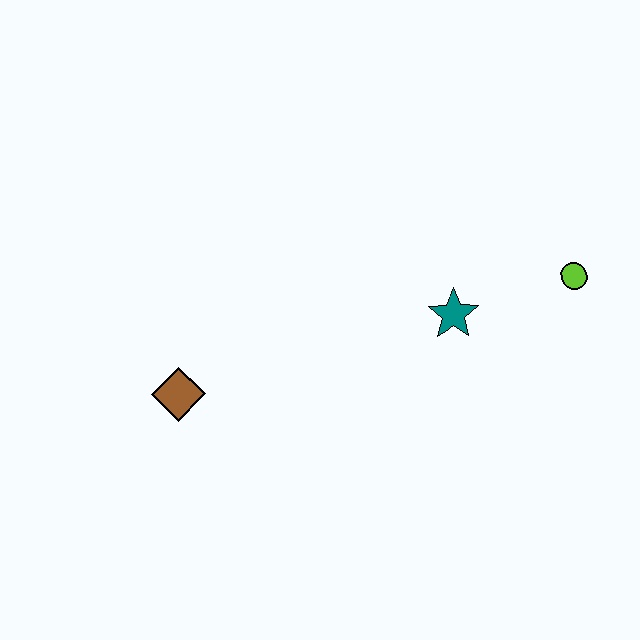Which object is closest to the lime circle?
The teal star is closest to the lime circle.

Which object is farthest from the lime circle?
The brown diamond is farthest from the lime circle.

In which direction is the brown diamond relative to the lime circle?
The brown diamond is to the left of the lime circle.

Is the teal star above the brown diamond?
Yes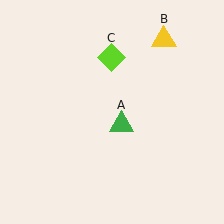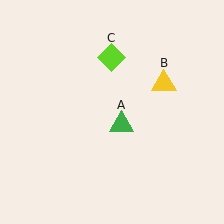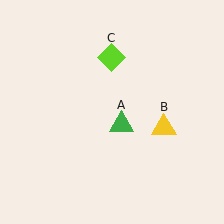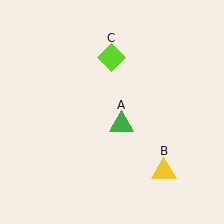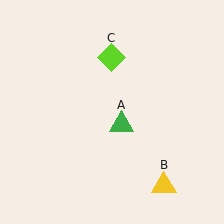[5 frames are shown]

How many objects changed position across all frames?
1 object changed position: yellow triangle (object B).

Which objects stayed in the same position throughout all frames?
Green triangle (object A) and lime diamond (object C) remained stationary.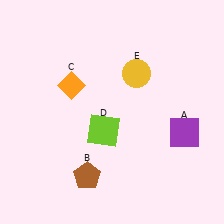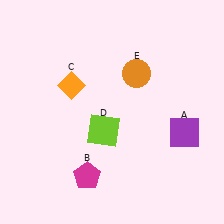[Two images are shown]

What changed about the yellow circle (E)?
In Image 1, E is yellow. In Image 2, it changed to orange.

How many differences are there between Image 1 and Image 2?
There are 2 differences between the two images.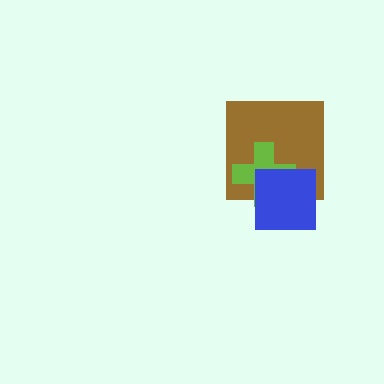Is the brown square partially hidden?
Yes, it is partially covered by another shape.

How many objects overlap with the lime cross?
2 objects overlap with the lime cross.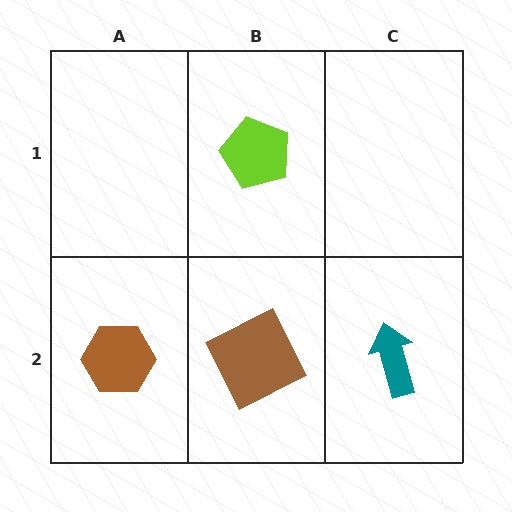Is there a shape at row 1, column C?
No, that cell is empty.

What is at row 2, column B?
A brown square.